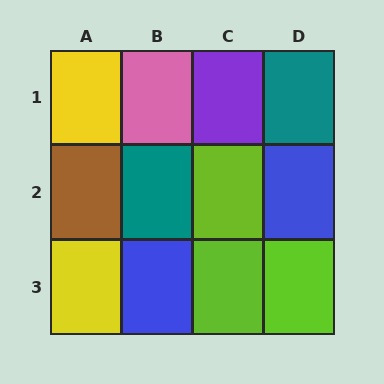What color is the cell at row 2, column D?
Blue.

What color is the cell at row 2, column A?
Brown.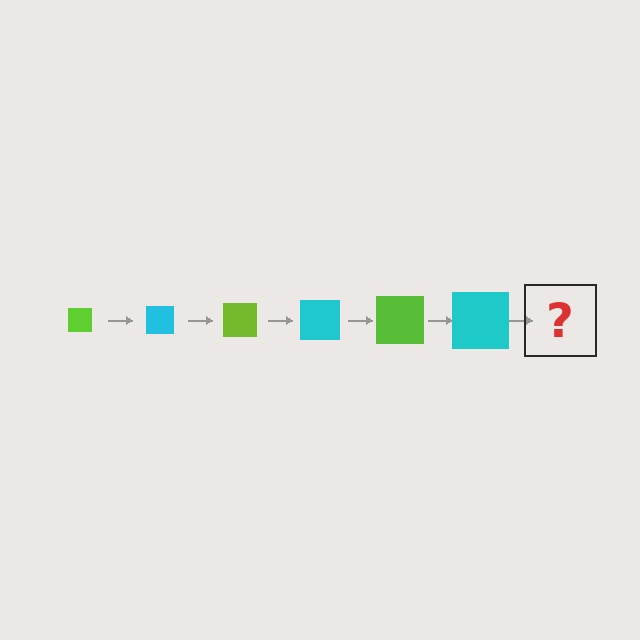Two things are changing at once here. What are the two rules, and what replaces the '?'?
The two rules are that the square grows larger each step and the color cycles through lime and cyan. The '?' should be a lime square, larger than the previous one.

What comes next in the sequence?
The next element should be a lime square, larger than the previous one.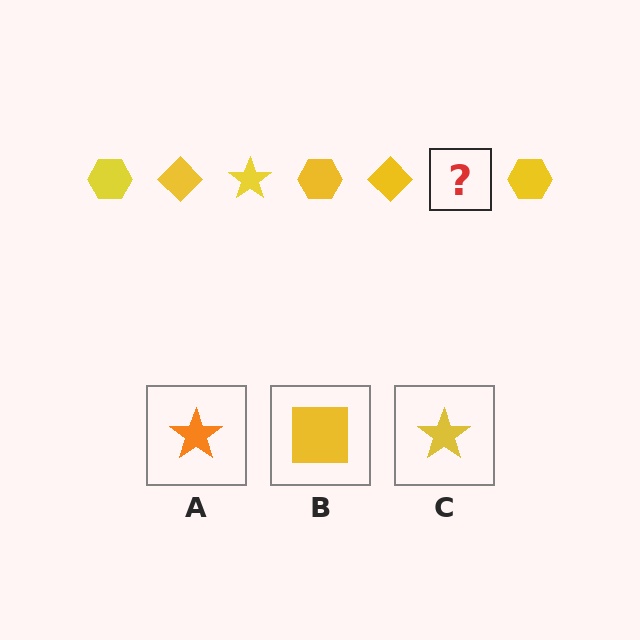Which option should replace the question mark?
Option C.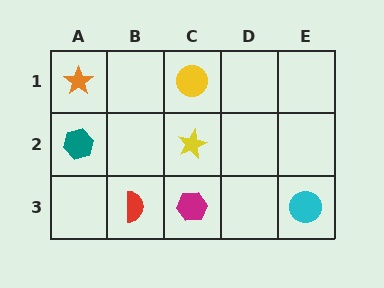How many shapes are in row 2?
2 shapes.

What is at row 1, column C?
A yellow circle.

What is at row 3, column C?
A magenta hexagon.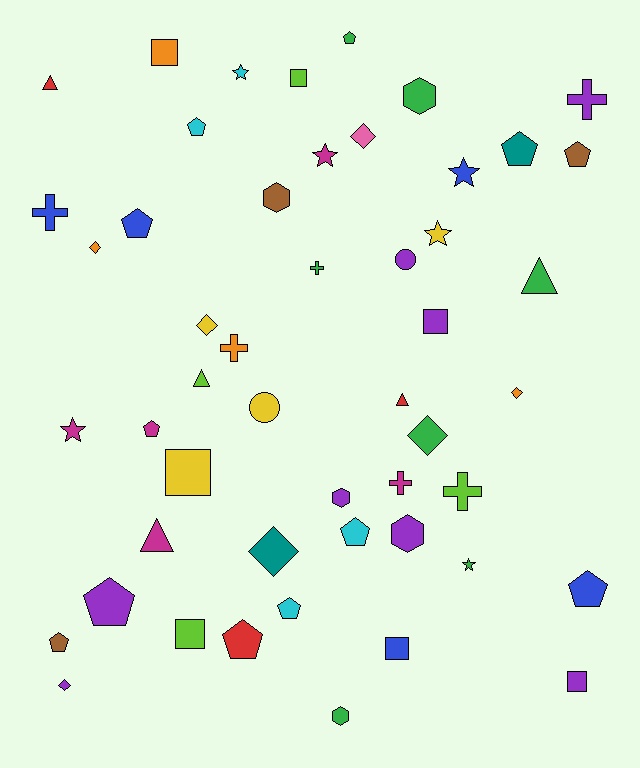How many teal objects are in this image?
There are 2 teal objects.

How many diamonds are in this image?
There are 7 diamonds.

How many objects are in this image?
There are 50 objects.